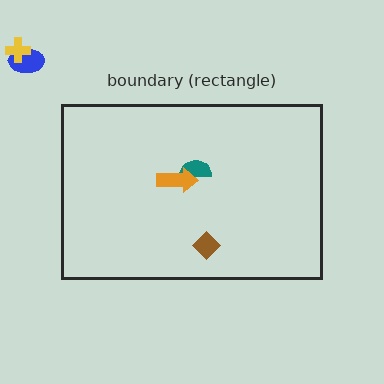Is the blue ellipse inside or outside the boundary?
Outside.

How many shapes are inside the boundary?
3 inside, 2 outside.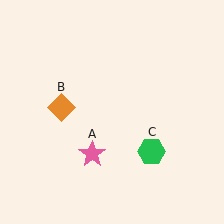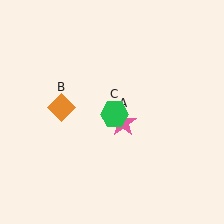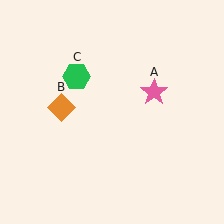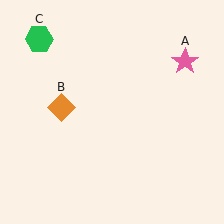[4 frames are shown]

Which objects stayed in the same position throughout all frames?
Orange diamond (object B) remained stationary.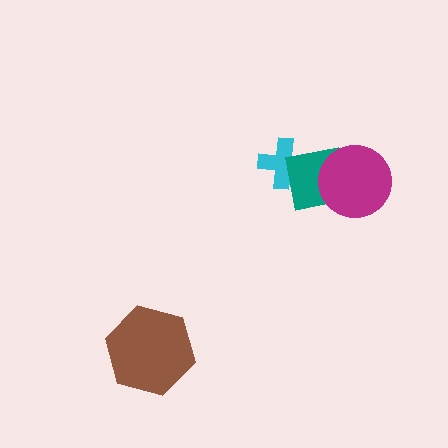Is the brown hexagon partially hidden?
No, no other shape covers it.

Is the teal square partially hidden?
Yes, it is partially covered by another shape.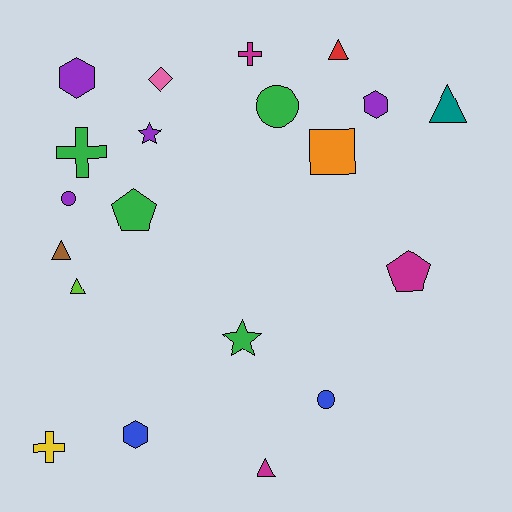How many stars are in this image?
There are 2 stars.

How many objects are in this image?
There are 20 objects.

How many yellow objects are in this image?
There is 1 yellow object.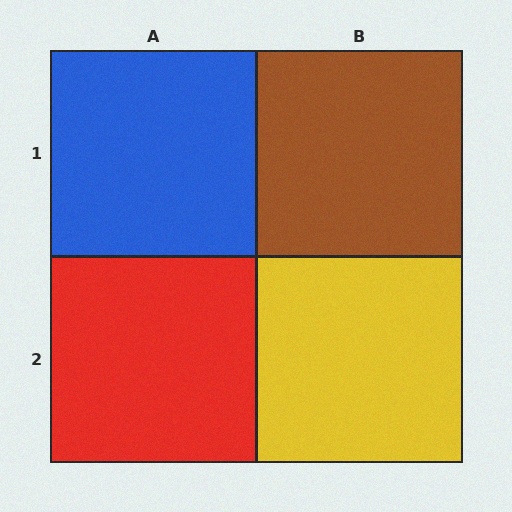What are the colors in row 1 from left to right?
Blue, brown.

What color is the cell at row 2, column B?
Yellow.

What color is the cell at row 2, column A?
Red.